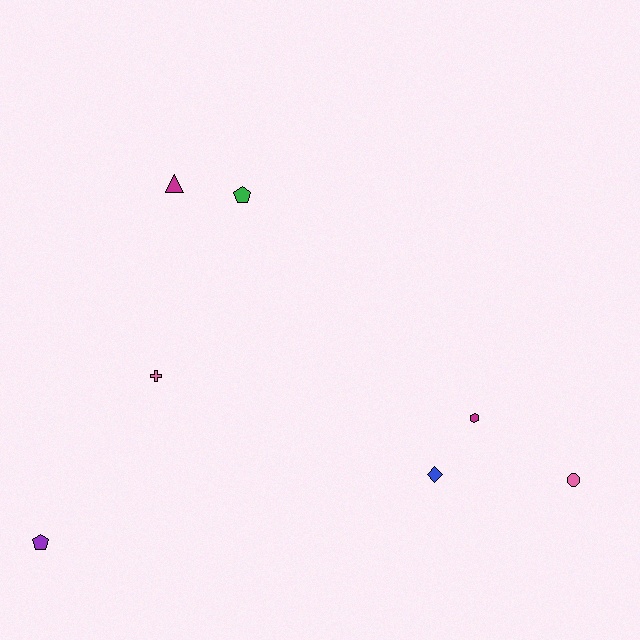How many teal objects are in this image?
There are no teal objects.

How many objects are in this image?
There are 7 objects.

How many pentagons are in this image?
There are 2 pentagons.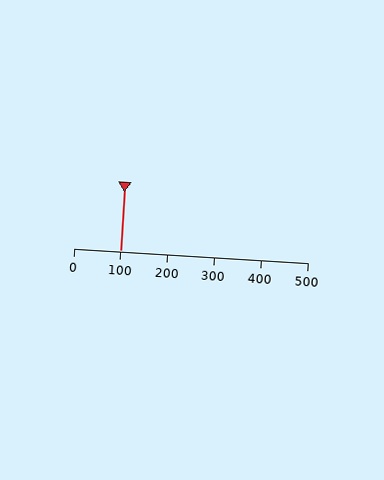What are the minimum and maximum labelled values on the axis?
The axis runs from 0 to 500.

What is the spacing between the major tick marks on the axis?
The major ticks are spaced 100 apart.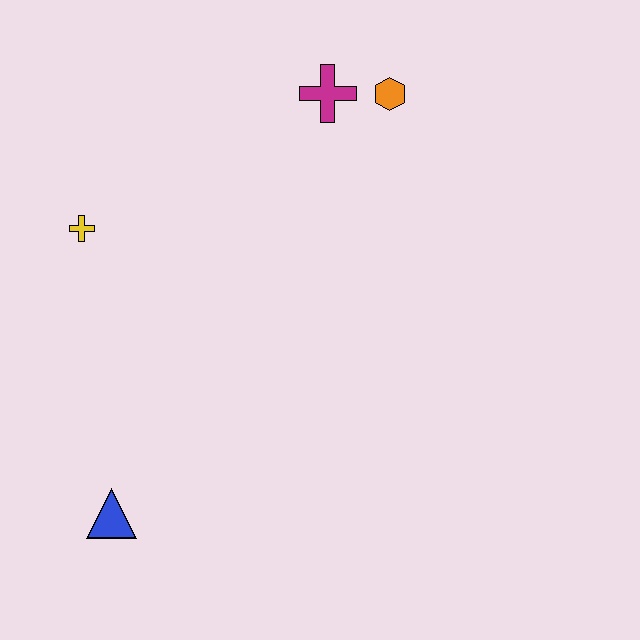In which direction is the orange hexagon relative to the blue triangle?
The orange hexagon is above the blue triangle.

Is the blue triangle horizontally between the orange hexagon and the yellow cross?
Yes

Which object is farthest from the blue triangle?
The orange hexagon is farthest from the blue triangle.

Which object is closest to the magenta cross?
The orange hexagon is closest to the magenta cross.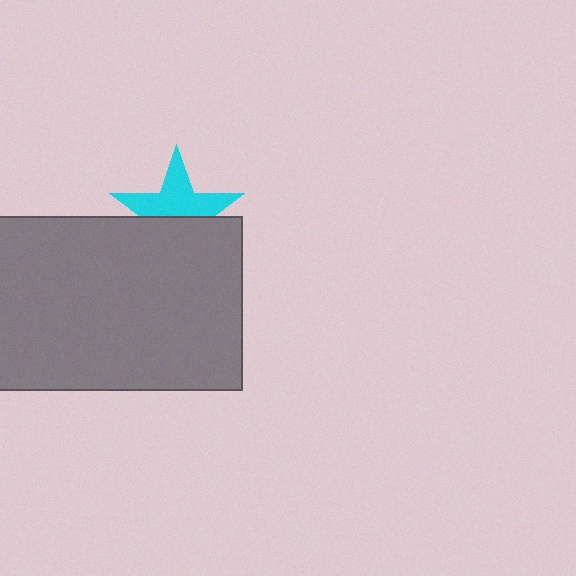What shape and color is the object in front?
The object in front is a gray rectangle.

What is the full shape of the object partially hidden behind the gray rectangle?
The partially hidden object is a cyan star.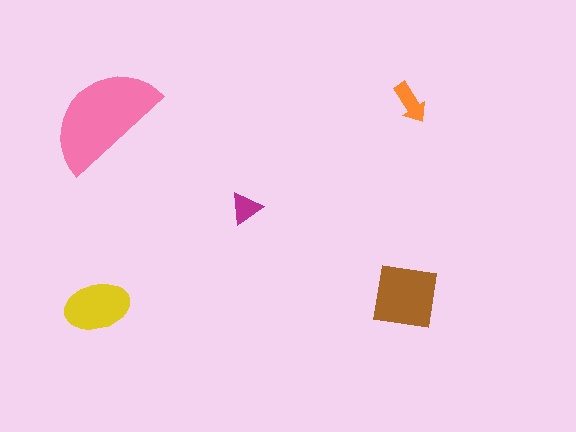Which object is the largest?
The pink semicircle.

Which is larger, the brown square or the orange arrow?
The brown square.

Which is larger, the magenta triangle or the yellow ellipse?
The yellow ellipse.